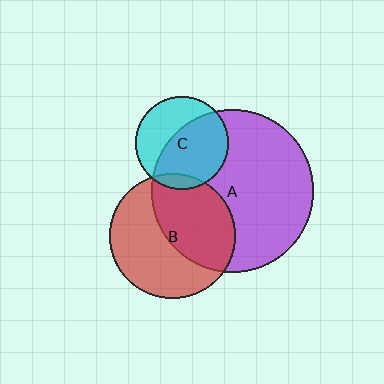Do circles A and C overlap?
Yes.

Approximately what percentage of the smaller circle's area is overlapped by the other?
Approximately 60%.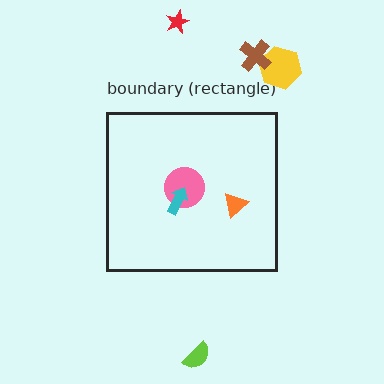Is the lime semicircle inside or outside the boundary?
Outside.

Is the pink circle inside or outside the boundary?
Inside.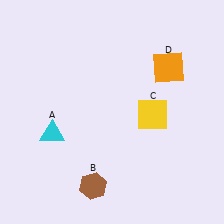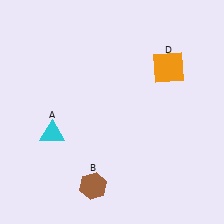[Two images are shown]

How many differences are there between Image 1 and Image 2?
There is 1 difference between the two images.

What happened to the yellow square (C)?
The yellow square (C) was removed in Image 2. It was in the bottom-right area of Image 1.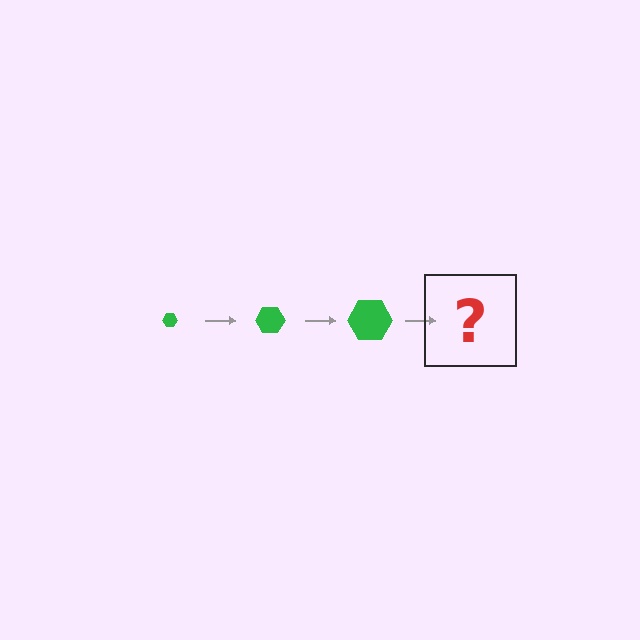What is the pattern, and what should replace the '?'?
The pattern is that the hexagon gets progressively larger each step. The '?' should be a green hexagon, larger than the previous one.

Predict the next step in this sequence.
The next step is a green hexagon, larger than the previous one.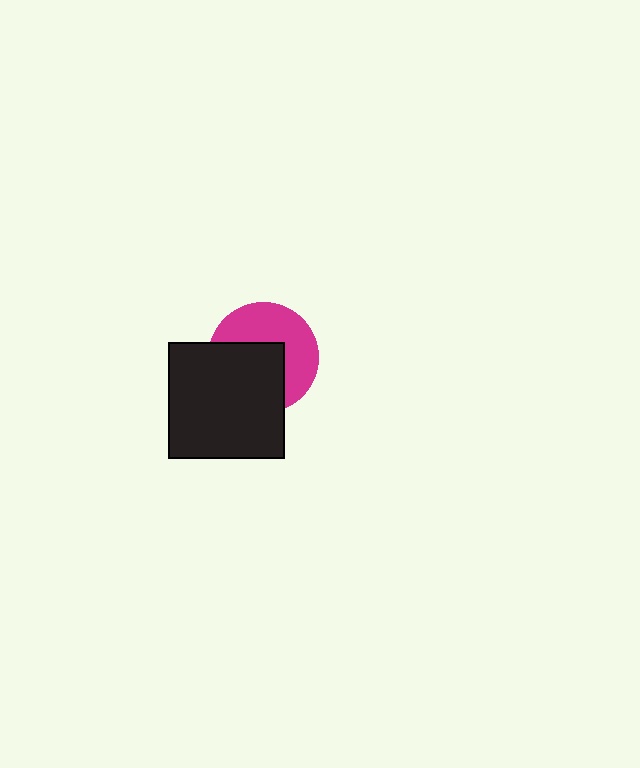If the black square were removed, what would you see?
You would see the complete magenta circle.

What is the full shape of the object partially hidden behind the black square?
The partially hidden object is a magenta circle.